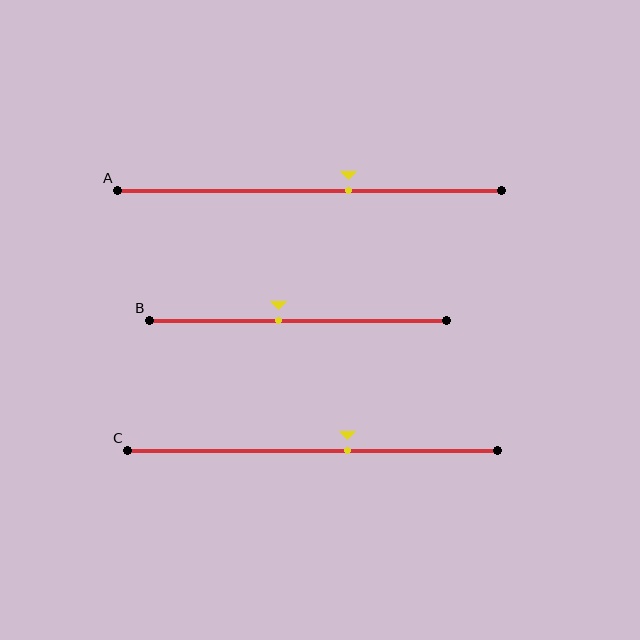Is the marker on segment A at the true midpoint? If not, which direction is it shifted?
No, the marker on segment A is shifted to the right by about 10% of the segment length.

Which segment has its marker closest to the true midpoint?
Segment B has its marker closest to the true midpoint.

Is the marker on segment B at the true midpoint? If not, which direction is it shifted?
No, the marker on segment B is shifted to the left by about 6% of the segment length.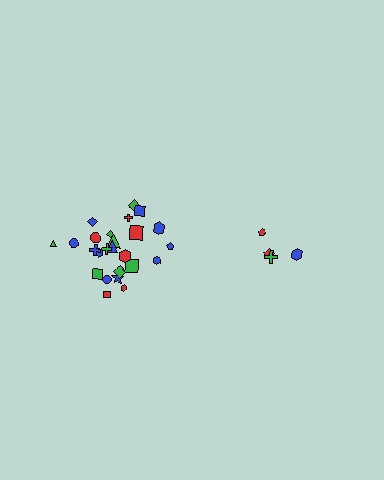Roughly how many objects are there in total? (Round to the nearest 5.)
Roughly 30 objects in total.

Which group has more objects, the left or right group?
The left group.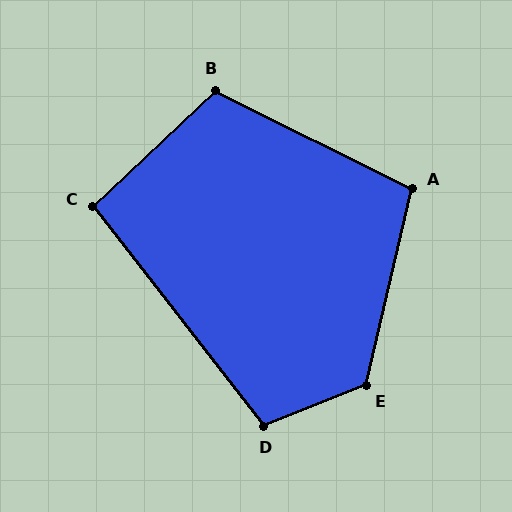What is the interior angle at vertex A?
Approximately 103 degrees (obtuse).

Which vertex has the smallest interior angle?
C, at approximately 96 degrees.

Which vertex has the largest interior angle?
E, at approximately 125 degrees.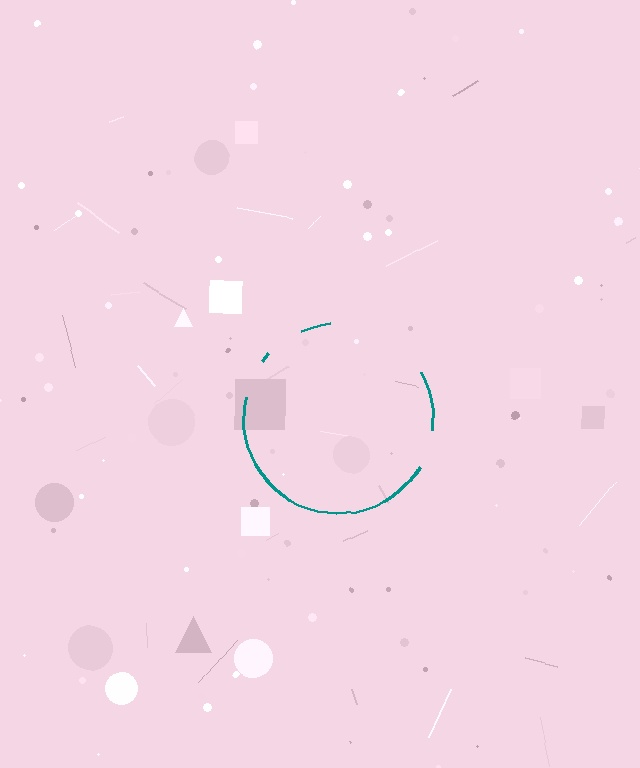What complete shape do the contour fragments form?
The contour fragments form a circle.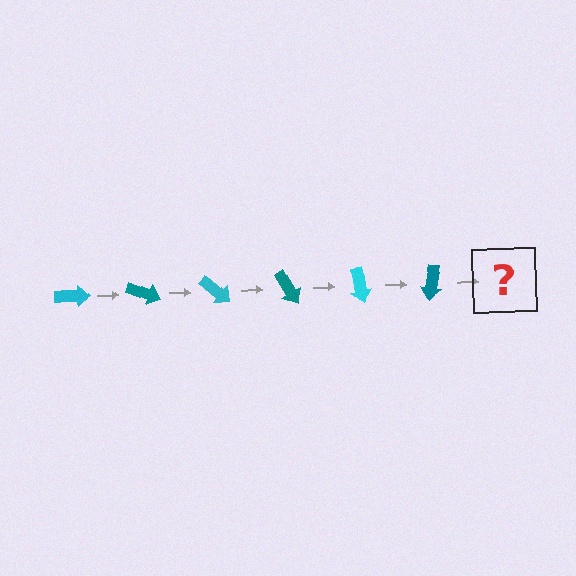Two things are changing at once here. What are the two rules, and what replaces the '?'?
The two rules are that it rotates 20 degrees each step and the color cycles through cyan and teal. The '?' should be a cyan arrow, rotated 120 degrees from the start.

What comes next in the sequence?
The next element should be a cyan arrow, rotated 120 degrees from the start.